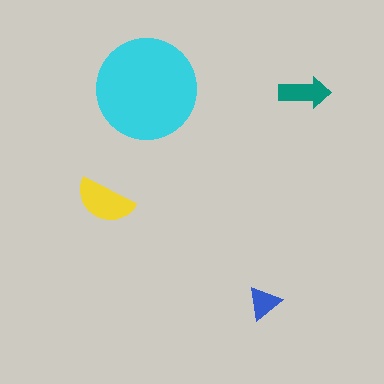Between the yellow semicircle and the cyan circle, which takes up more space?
The cyan circle.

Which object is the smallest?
The blue triangle.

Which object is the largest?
The cyan circle.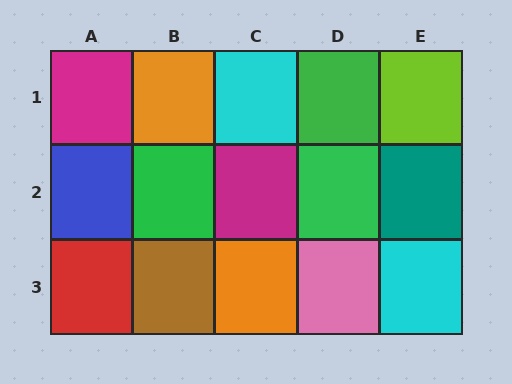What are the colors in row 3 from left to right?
Red, brown, orange, pink, cyan.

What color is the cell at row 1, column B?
Orange.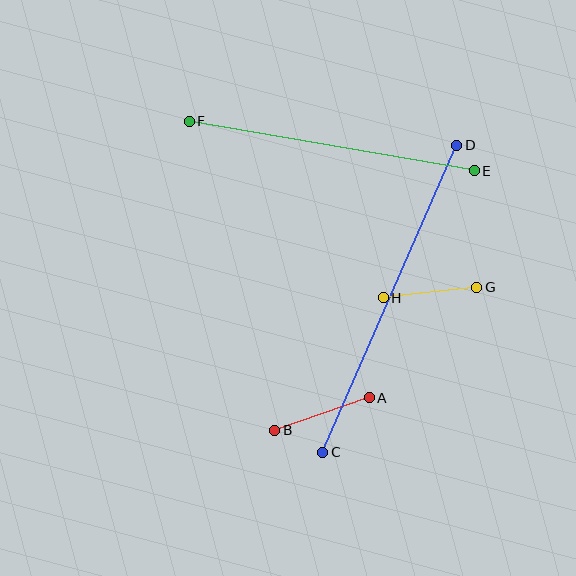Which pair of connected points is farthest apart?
Points C and D are farthest apart.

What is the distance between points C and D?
The distance is approximately 335 pixels.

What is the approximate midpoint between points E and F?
The midpoint is at approximately (332, 146) pixels.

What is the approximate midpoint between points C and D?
The midpoint is at approximately (390, 299) pixels.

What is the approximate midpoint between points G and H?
The midpoint is at approximately (430, 292) pixels.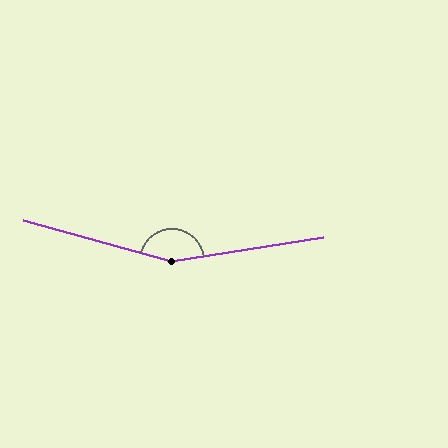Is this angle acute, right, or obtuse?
It is obtuse.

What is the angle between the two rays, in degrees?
Approximately 156 degrees.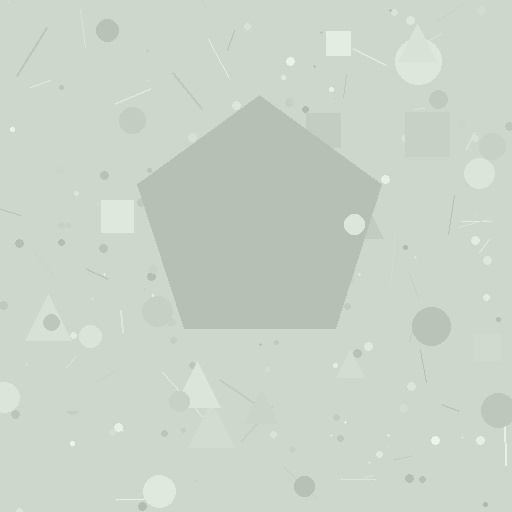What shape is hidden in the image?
A pentagon is hidden in the image.